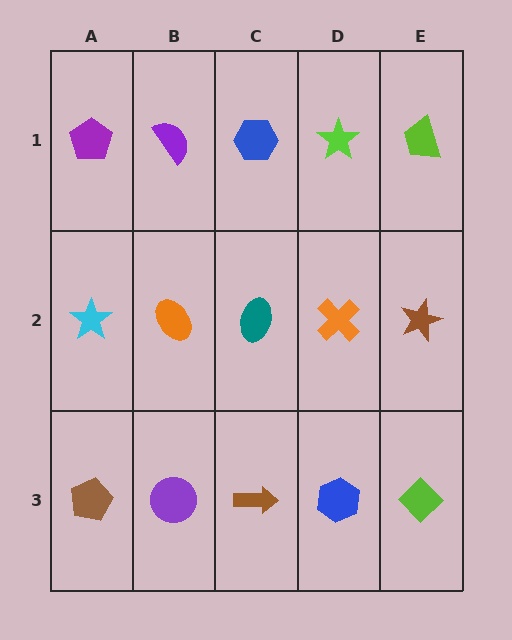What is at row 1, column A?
A purple pentagon.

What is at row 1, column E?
A lime trapezoid.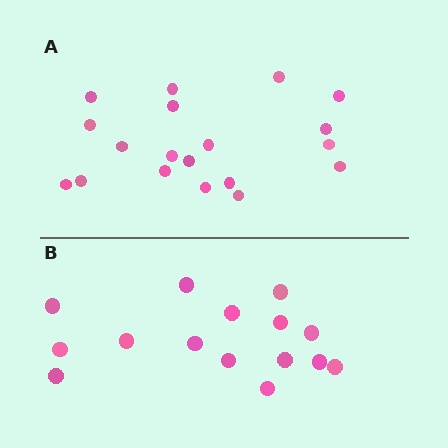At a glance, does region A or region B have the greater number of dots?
Region A (the top region) has more dots.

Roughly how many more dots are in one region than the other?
Region A has about 4 more dots than region B.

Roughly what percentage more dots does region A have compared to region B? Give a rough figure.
About 25% more.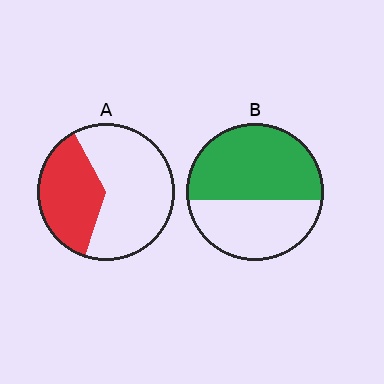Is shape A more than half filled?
No.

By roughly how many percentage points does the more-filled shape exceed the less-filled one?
By roughly 20 percentage points (B over A).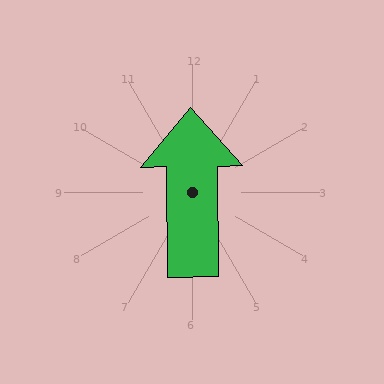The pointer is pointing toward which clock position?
Roughly 12 o'clock.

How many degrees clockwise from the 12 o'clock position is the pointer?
Approximately 359 degrees.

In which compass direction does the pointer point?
North.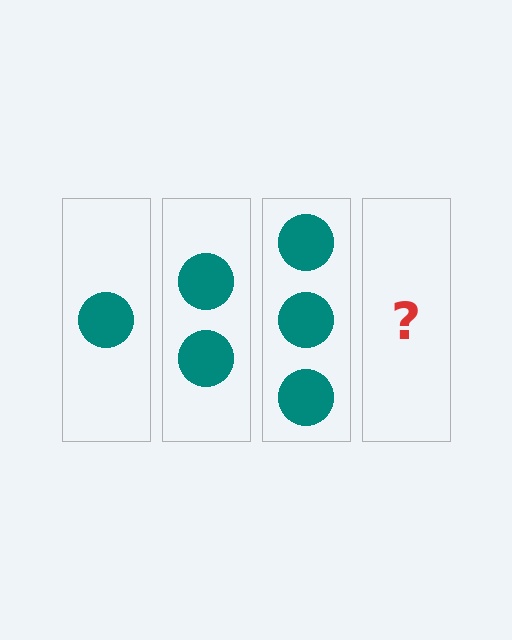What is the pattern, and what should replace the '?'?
The pattern is that each step adds one more circle. The '?' should be 4 circles.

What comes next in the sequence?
The next element should be 4 circles.